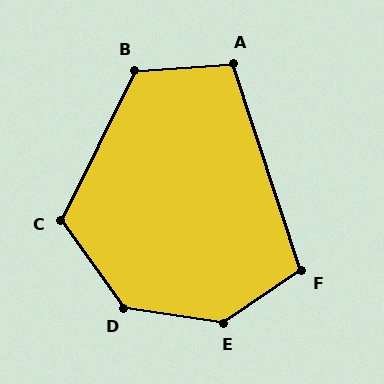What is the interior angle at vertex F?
Approximately 106 degrees (obtuse).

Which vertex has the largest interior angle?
E, at approximately 138 degrees.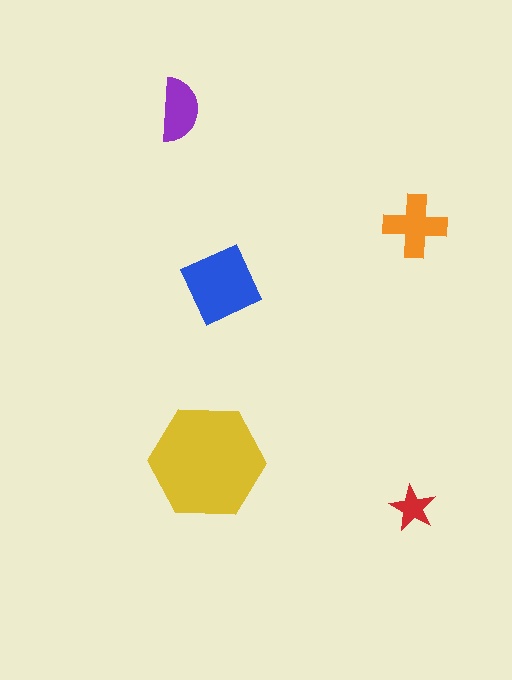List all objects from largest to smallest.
The yellow hexagon, the blue diamond, the orange cross, the purple semicircle, the red star.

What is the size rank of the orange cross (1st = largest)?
3rd.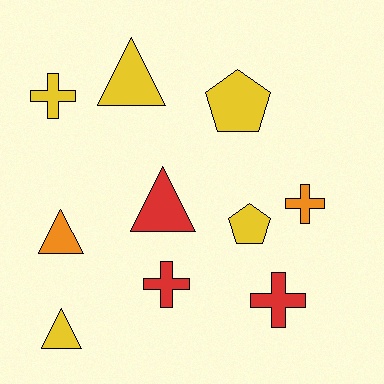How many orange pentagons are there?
There are no orange pentagons.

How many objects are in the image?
There are 10 objects.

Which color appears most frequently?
Yellow, with 5 objects.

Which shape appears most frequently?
Triangle, with 4 objects.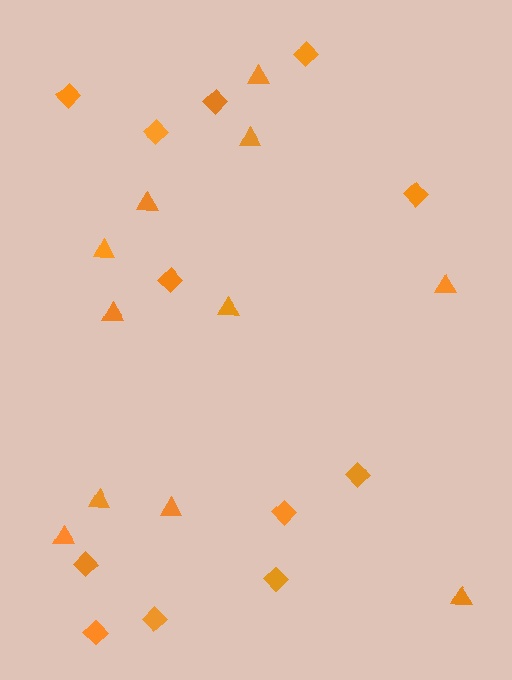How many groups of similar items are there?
There are 2 groups: one group of diamonds (12) and one group of triangles (11).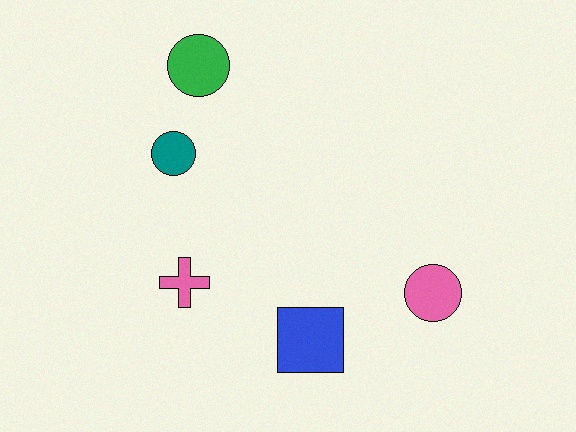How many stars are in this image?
There are no stars.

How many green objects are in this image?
There is 1 green object.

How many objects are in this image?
There are 5 objects.